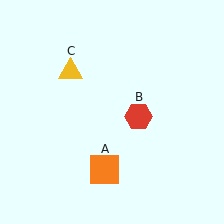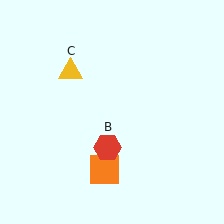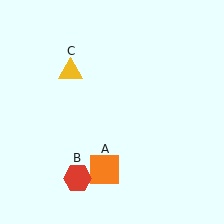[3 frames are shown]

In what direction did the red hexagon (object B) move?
The red hexagon (object B) moved down and to the left.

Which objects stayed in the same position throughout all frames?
Orange square (object A) and yellow triangle (object C) remained stationary.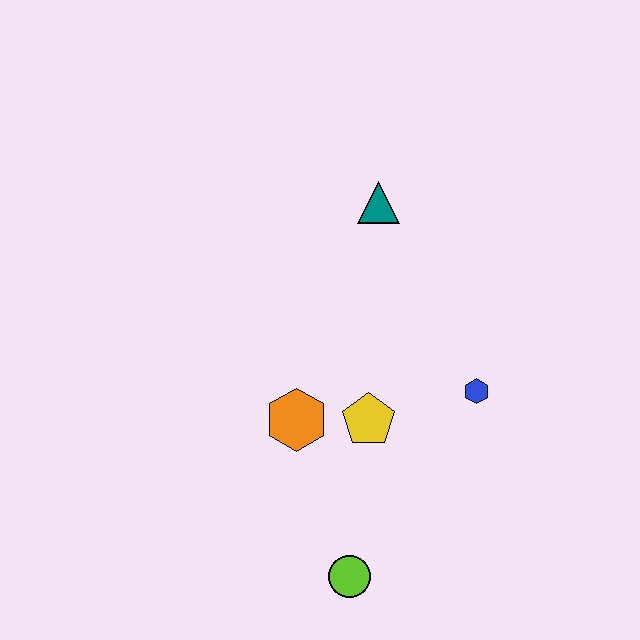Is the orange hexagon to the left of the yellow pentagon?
Yes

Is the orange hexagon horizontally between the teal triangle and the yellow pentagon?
No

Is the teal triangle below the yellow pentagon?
No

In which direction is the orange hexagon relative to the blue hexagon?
The orange hexagon is to the left of the blue hexagon.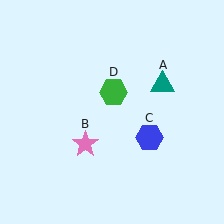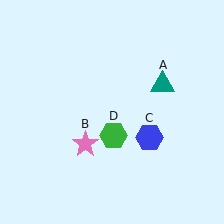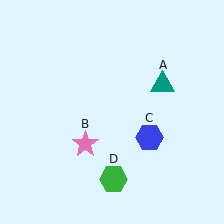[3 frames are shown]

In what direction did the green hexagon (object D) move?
The green hexagon (object D) moved down.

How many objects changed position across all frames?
1 object changed position: green hexagon (object D).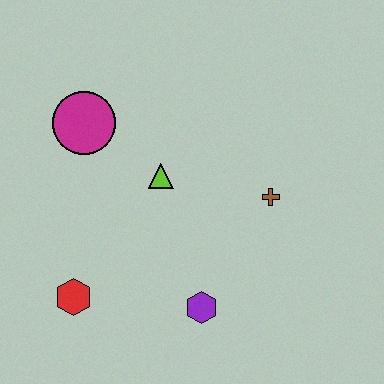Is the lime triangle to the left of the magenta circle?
No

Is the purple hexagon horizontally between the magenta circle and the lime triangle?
No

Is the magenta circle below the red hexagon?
No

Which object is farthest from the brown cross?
The red hexagon is farthest from the brown cross.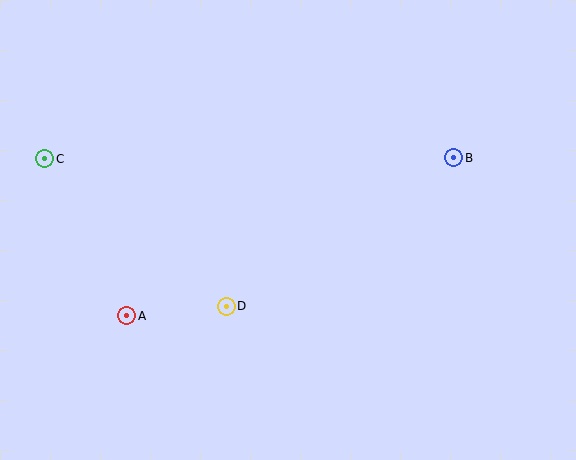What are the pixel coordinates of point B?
Point B is at (454, 158).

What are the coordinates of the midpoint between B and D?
The midpoint between B and D is at (340, 232).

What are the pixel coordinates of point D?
Point D is at (226, 306).